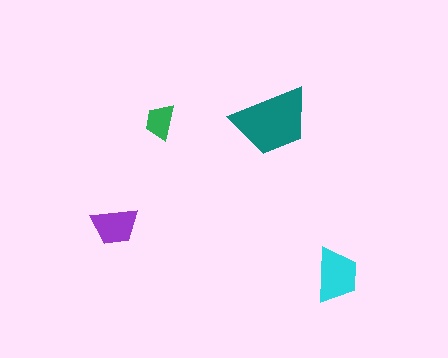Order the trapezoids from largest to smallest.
the teal one, the cyan one, the purple one, the green one.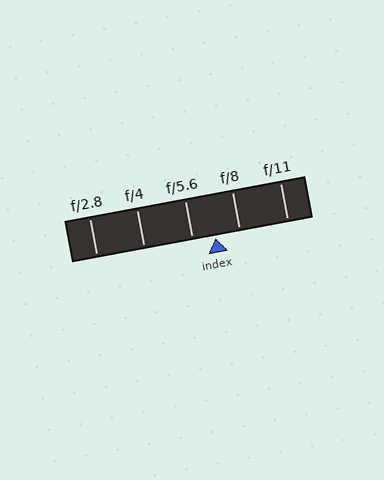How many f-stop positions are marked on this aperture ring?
There are 5 f-stop positions marked.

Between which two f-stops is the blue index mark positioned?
The index mark is between f/5.6 and f/8.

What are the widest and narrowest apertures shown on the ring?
The widest aperture shown is f/2.8 and the narrowest is f/11.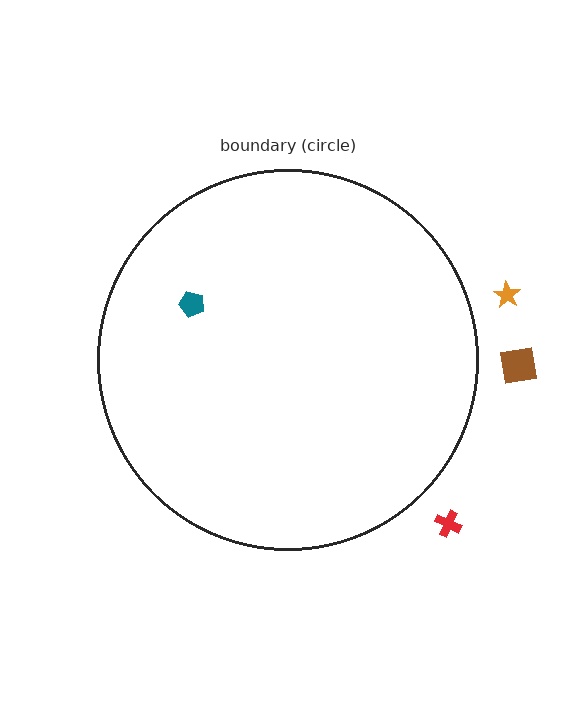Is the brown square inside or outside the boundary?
Outside.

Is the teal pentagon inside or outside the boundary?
Inside.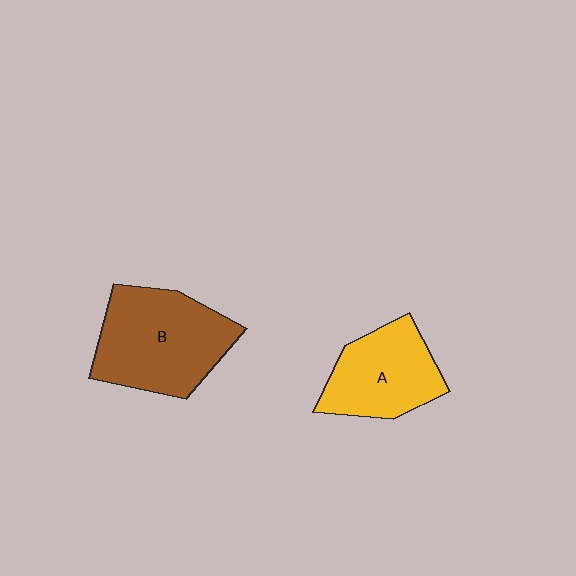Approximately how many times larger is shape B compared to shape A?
Approximately 1.3 times.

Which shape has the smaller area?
Shape A (yellow).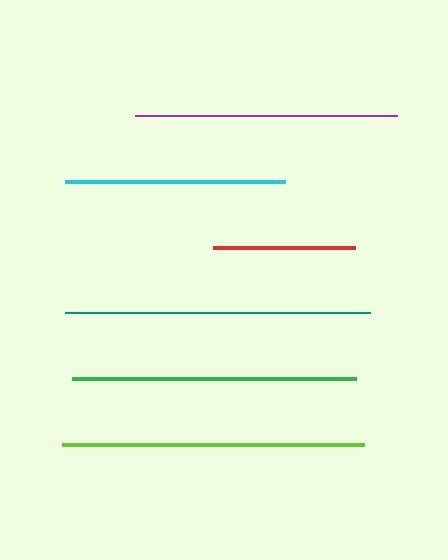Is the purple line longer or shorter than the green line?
The green line is longer than the purple line.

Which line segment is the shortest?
The red line is the shortest at approximately 141 pixels.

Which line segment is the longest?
The teal line is the longest at approximately 306 pixels.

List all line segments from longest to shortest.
From longest to shortest: teal, lime, green, purple, cyan, red.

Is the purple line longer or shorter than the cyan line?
The purple line is longer than the cyan line.